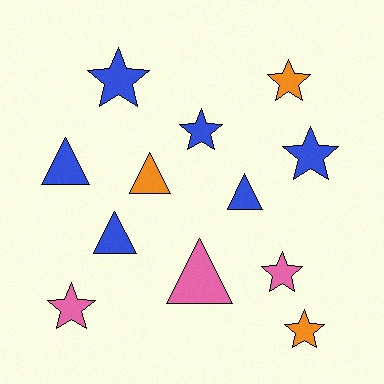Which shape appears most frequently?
Star, with 7 objects.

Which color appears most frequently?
Blue, with 6 objects.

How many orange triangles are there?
There is 1 orange triangle.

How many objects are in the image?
There are 12 objects.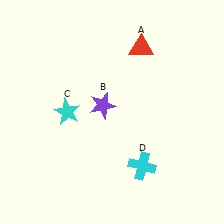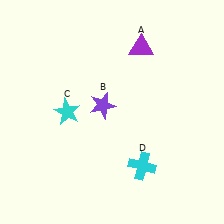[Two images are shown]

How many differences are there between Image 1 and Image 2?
There is 1 difference between the two images.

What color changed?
The triangle (A) changed from red in Image 1 to purple in Image 2.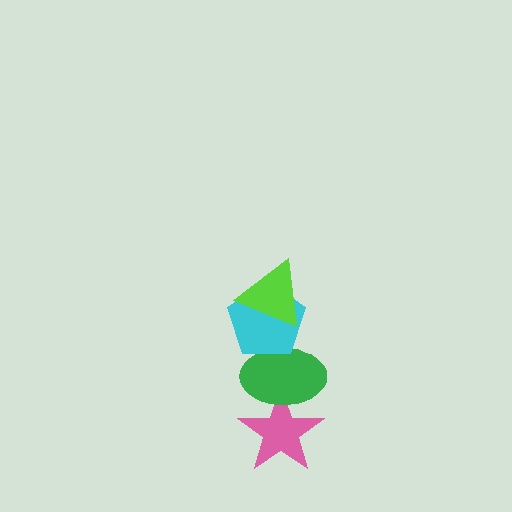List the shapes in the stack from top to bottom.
From top to bottom: the lime triangle, the cyan pentagon, the green ellipse, the pink star.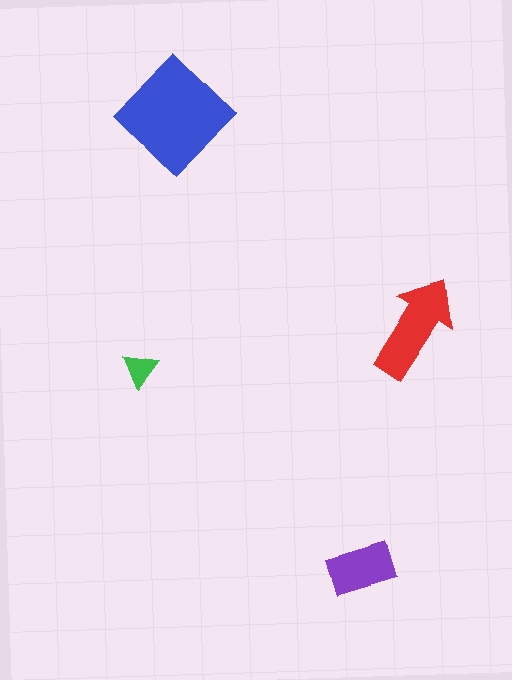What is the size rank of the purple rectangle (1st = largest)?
3rd.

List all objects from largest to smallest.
The blue diamond, the red arrow, the purple rectangle, the green triangle.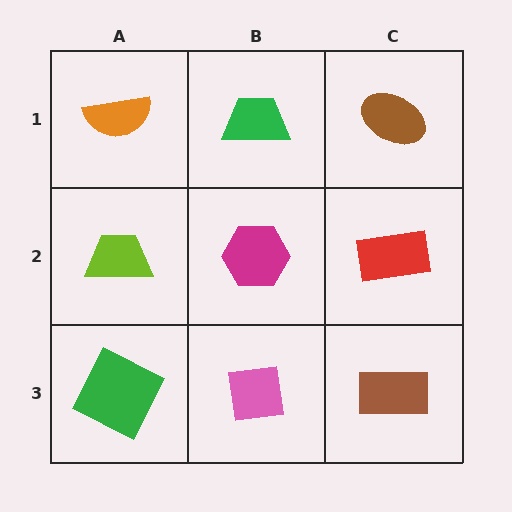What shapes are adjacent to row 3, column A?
A lime trapezoid (row 2, column A), a pink square (row 3, column B).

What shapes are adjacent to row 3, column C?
A red rectangle (row 2, column C), a pink square (row 3, column B).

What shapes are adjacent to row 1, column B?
A magenta hexagon (row 2, column B), an orange semicircle (row 1, column A), a brown ellipse (row 1, column C).